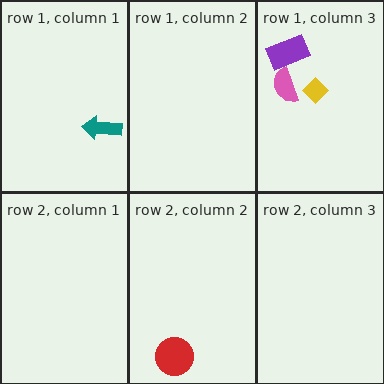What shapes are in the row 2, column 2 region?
The red circle.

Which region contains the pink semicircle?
The row 1, column 3 region.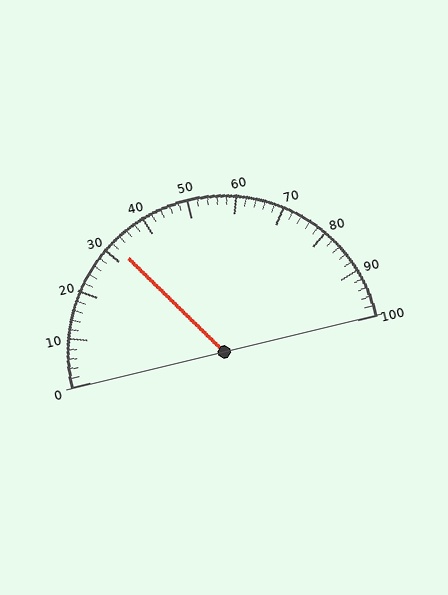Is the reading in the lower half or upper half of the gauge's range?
The reading is in the lower half of the range (0 to 100).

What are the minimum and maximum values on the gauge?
The gauge ranges from 0 to 100.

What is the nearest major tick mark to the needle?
The nearest major tick mark is 30.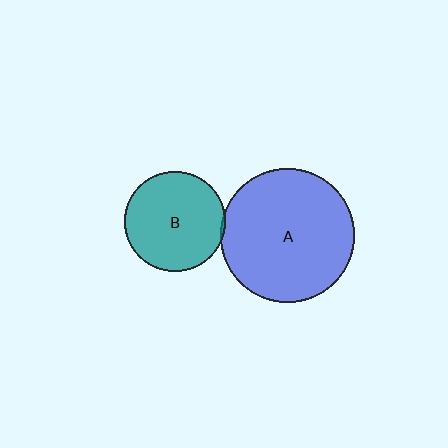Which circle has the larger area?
Circle A (blue).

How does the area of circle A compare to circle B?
Approximately 1.8 times.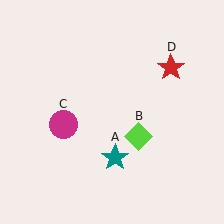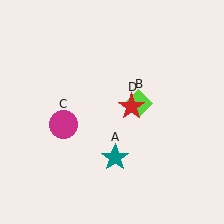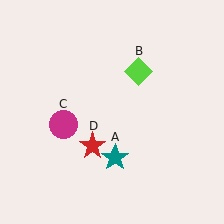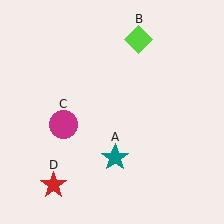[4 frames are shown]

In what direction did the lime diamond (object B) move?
The lime diamond (object B) moved up.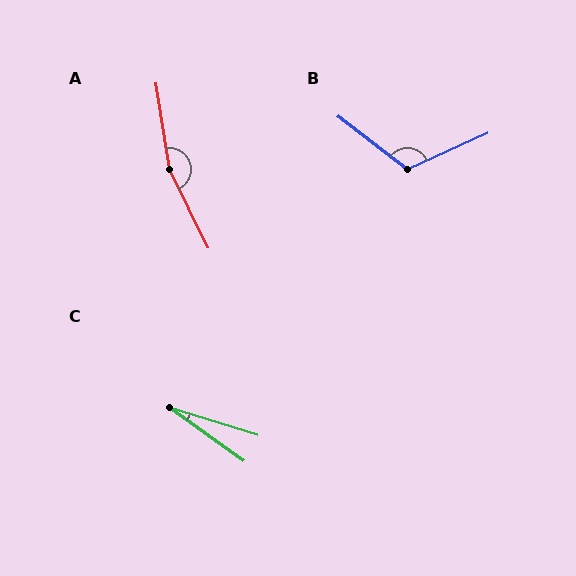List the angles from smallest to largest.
C (18°), B (118°), A (162°).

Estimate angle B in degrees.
Approximately 118 degrees.